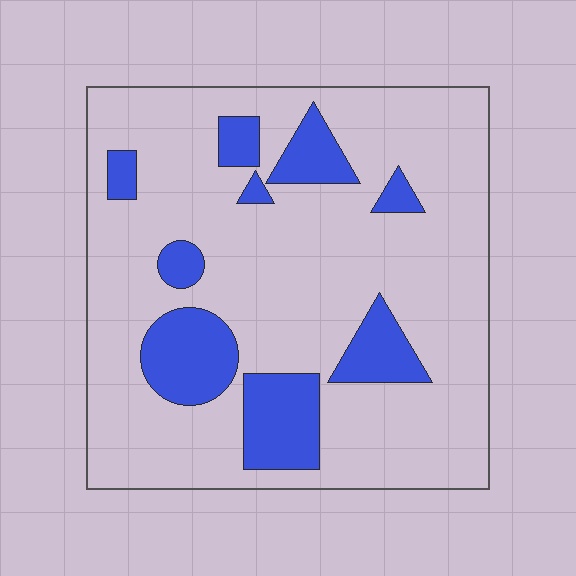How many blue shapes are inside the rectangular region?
9.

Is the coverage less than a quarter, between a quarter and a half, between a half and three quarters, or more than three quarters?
Less than a quarter.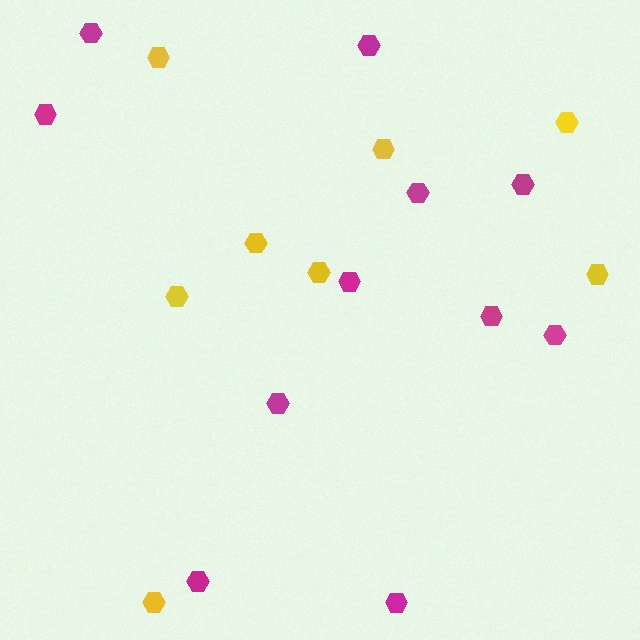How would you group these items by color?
There are 2 groups: one group of magenta hexagons (11) and one group of yellow hexagons (8).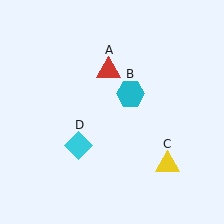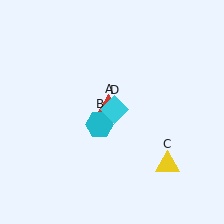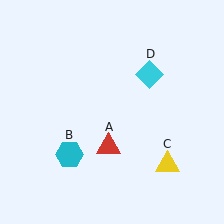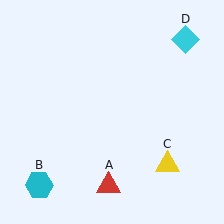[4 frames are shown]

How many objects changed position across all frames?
3 objects changed position: red triangle (object A), cyan hexagon (object B), cyan diamond (object D).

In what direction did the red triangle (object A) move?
The red triangle (object A) moved down.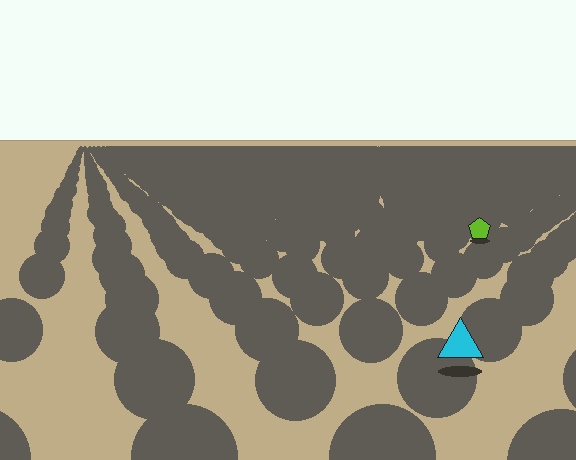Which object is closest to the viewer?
The cyan triangle is closest. The texture marks near it are larger and more spread out.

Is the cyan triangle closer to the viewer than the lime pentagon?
Yes. The cyan triangle is closer — you can tell from the texture gradient: the ground texture is coarser near it.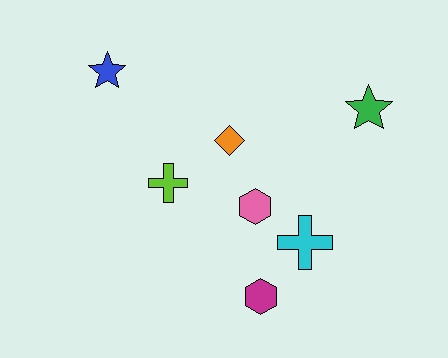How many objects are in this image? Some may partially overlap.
There are 7 objects.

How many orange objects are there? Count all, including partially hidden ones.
There is 1 orange object.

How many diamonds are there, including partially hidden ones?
There is 1 diamond.